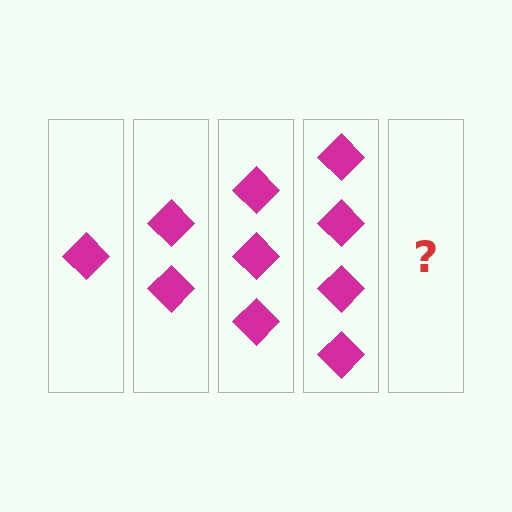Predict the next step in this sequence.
The next step is 5 diamonds.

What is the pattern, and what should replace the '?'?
The pattern is that each step adds one more diamond. The '?' should be 5 diamonds.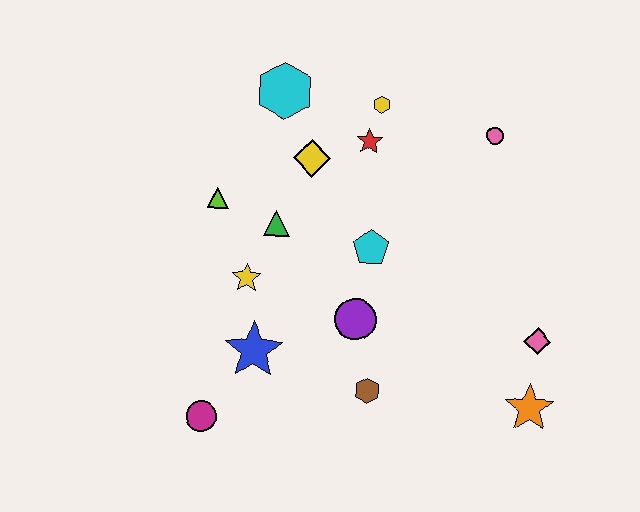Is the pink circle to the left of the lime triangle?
No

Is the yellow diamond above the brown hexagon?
Yes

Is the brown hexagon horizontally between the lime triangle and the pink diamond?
Yes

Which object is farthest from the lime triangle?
The orange star is farthest from the lime triangle.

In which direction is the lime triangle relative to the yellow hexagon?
The lime triangle is to the left of the yellow hexagon.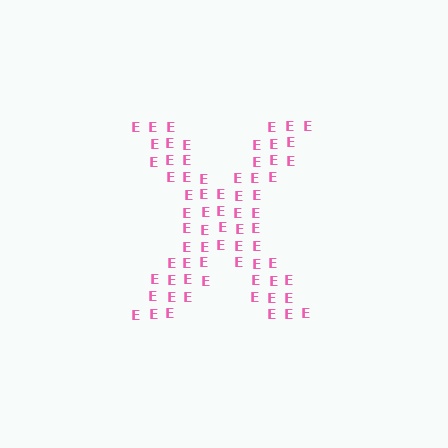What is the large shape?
The large shape is the letter X.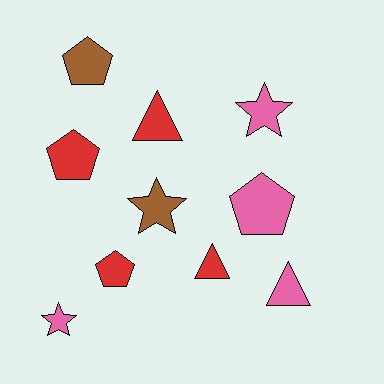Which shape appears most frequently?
Pentagon, with 4 objects.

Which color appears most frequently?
Red, with 4 objects.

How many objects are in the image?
There are 10 objects.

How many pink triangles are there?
There is 1 pink triangle.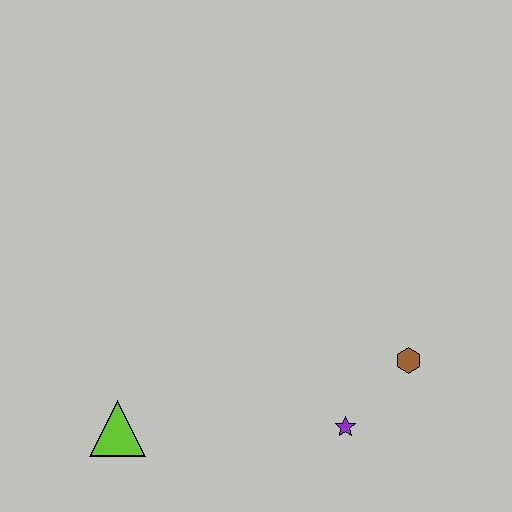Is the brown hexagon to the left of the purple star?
No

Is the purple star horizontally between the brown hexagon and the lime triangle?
Yes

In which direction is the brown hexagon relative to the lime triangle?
The brown hexagon is to the right of the lime triangle.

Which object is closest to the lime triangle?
The purple star is closest to the lime triangle.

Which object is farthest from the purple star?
The lime triangle is farthest from the purple star.